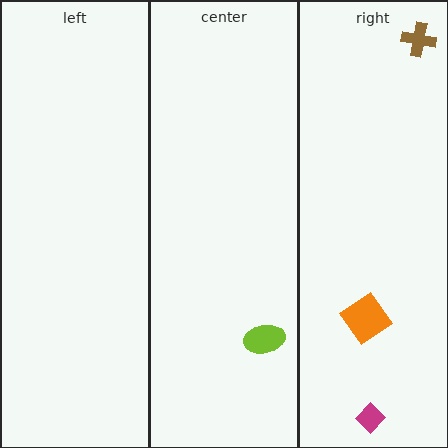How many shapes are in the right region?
3.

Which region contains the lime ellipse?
The center region.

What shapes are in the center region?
The lime ellipse.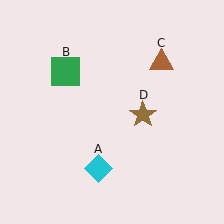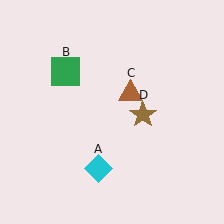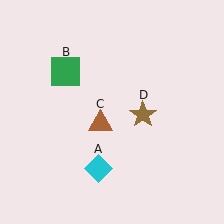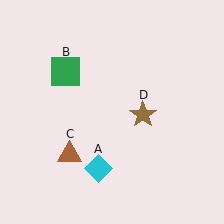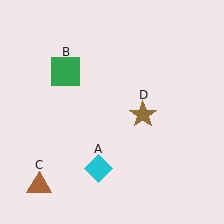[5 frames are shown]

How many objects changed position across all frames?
1 object changed position: brown triangle (object C).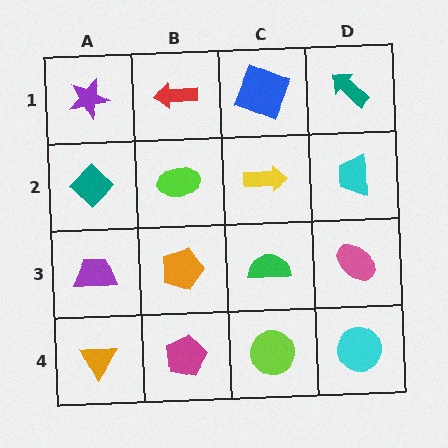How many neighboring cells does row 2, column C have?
4.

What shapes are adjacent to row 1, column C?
A yellow arrow (row 2, column C), a red arrow (row 1, column B), a teal arrow (row 1, column D).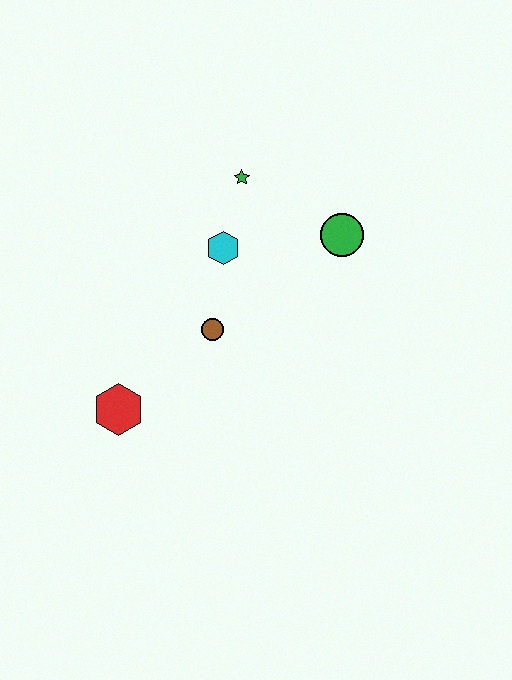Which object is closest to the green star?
The cyan hexagon is closest to the green star.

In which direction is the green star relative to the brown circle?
The green star is above the brown circle.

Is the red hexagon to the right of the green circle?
No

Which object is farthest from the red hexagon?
The green circle is farthest from the red hexagon.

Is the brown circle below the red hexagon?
No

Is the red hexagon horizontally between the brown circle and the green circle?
No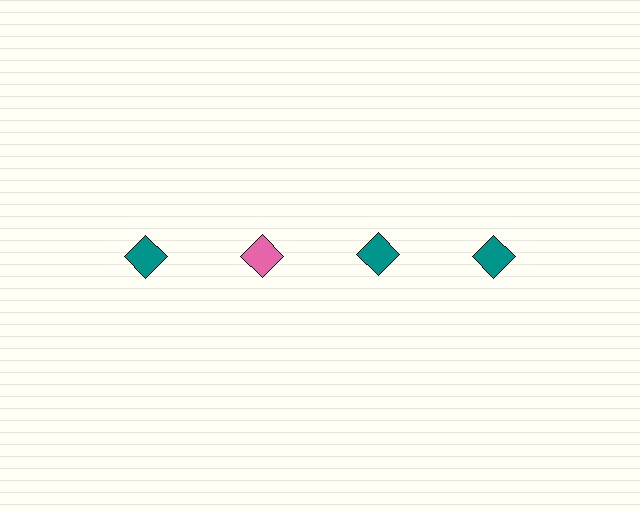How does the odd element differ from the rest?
It has a different color: pink instead of teal.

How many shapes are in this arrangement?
There are 4 shapes arranged in a grid pattern.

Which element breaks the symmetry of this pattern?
The pink diamond in the top row, second from left column breaks the symmetry. All other shapes are teal diamonds.